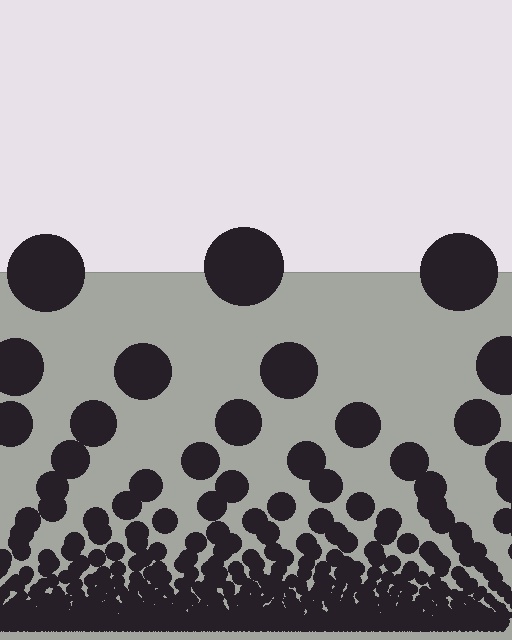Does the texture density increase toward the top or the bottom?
Density increases toward the bottom.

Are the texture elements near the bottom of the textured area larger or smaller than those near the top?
Smaller. The gradient is inverted — elements near the bottom are smaller and denser.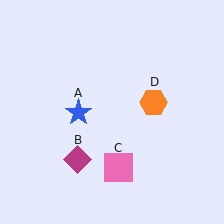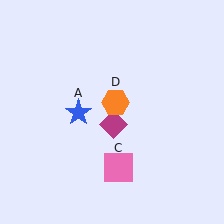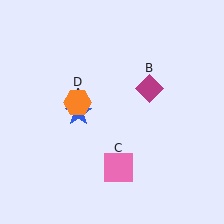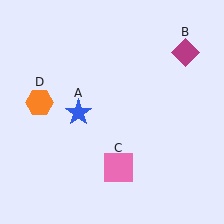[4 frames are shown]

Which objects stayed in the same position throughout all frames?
Blue star (object A) and pink square (object C) remained stationary.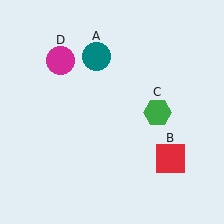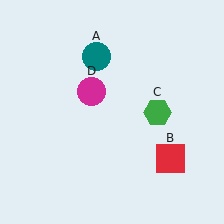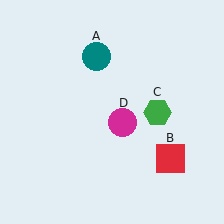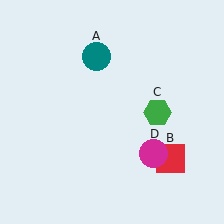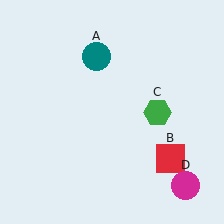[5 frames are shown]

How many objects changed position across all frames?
1 object changed position: magenta circle (object D).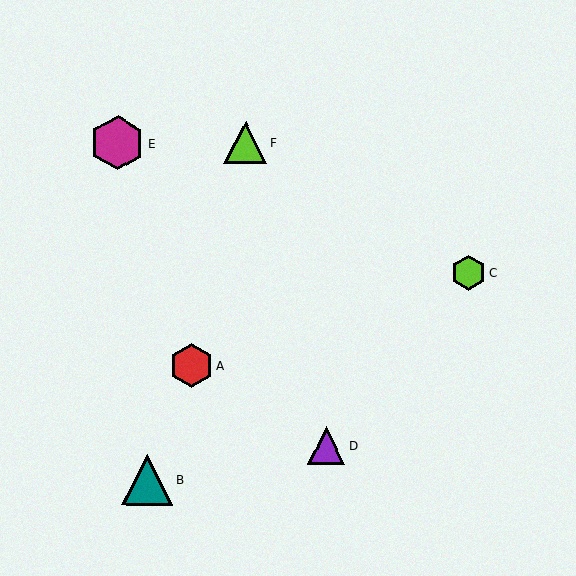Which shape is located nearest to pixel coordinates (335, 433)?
The purple triangle (labeled D) at (327, 446) is nearest to that location.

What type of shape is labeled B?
Shape B is a teal triangle.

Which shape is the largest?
The magenta hexagon (labeled E) is the largest.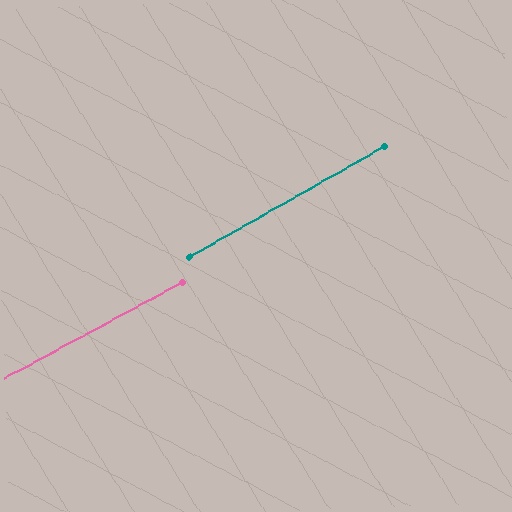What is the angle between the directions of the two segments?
Approximately 1 degree.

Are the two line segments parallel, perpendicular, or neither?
Parallel — their directions differ by only 1.0°.